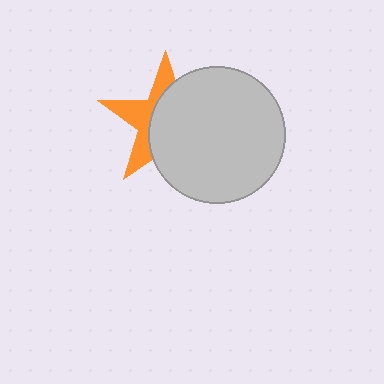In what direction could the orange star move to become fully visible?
The orange star could move left. That would shift it out from behind the light gray circle entirely.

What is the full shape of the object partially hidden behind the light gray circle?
The partially hidden object is an orange star.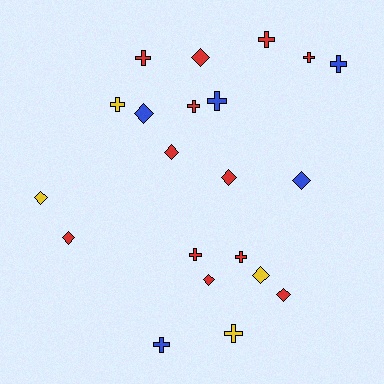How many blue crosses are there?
There are 3 blue crosses.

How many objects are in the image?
There are 21 objects.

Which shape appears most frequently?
Cross, with 11 objects.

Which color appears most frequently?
Red, with 12 objects.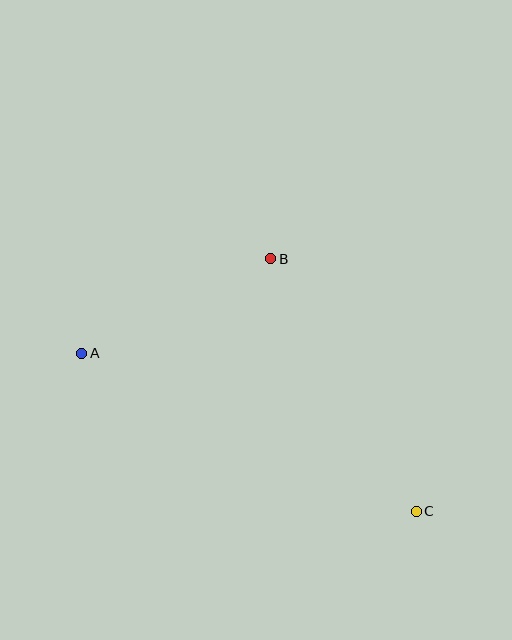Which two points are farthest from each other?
Points A and C are farthest from each other.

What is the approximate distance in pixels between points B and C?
The distance between B and C is approximately 291 pixels.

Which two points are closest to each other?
Points A and B are closest to each other.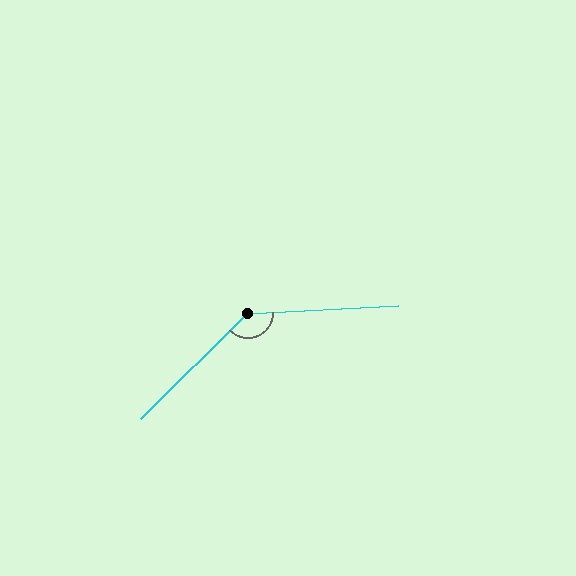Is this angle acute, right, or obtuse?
It is obtuse.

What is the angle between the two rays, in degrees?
Approximately 139 degrees.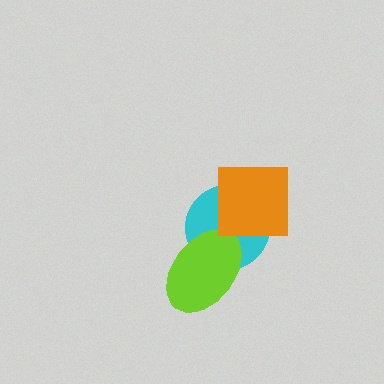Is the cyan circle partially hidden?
Yes, it is partially covered by another shape.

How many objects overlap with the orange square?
1 object overlaps with the orange square.